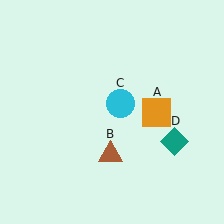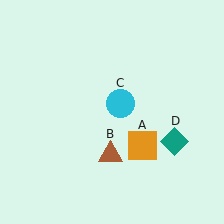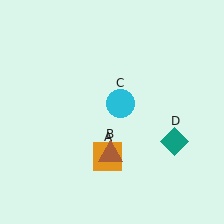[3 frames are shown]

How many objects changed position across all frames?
1 object changed position: orange square (object A).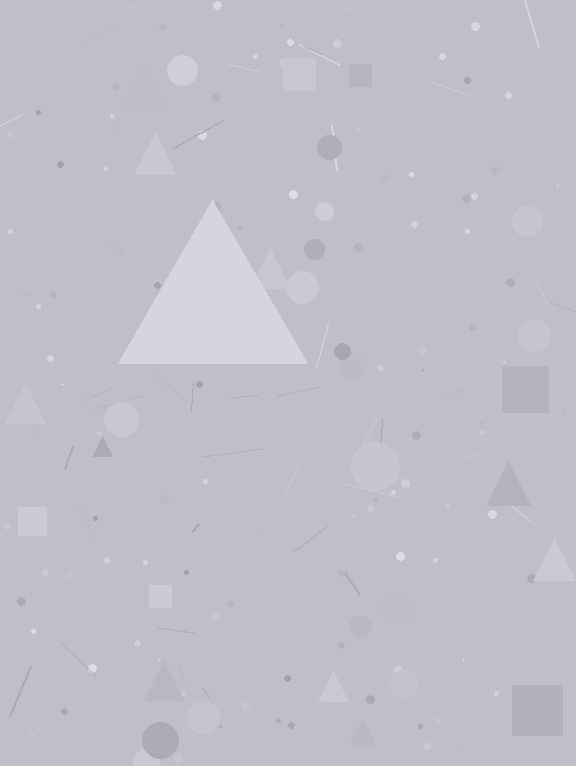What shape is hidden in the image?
A triangle is hidden in the image.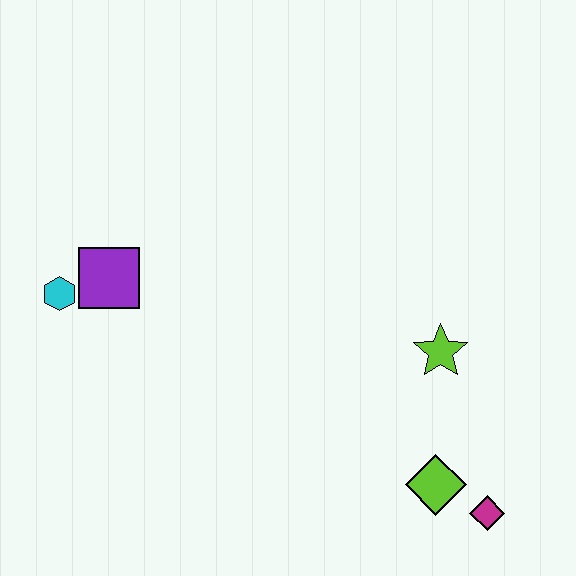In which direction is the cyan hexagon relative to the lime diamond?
The cyan hexagon is to the left of the lime diamond.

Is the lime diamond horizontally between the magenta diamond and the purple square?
Yes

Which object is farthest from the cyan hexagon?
The magenta diamond is farthest from the cyan hexagon.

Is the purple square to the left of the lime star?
Yes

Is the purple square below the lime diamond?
No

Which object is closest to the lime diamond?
The magenta diamond is closest to the lime diamond.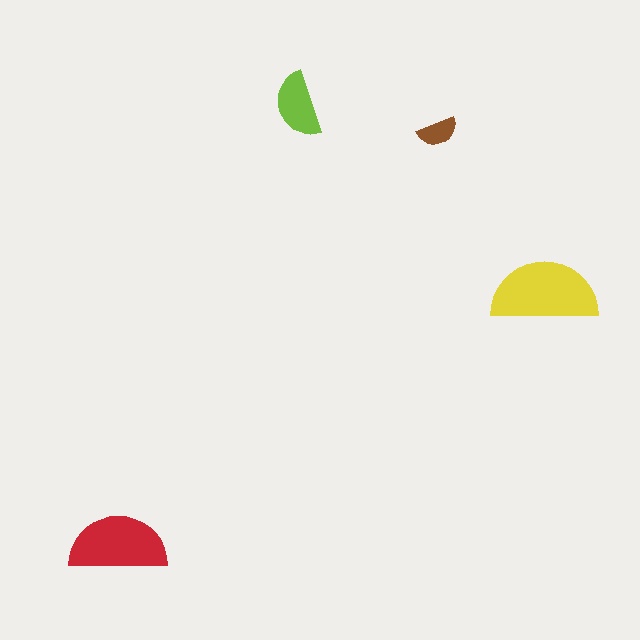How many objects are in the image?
There are 4 objects in the image.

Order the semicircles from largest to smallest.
the yellow one, the red one, the lime one, the brown one.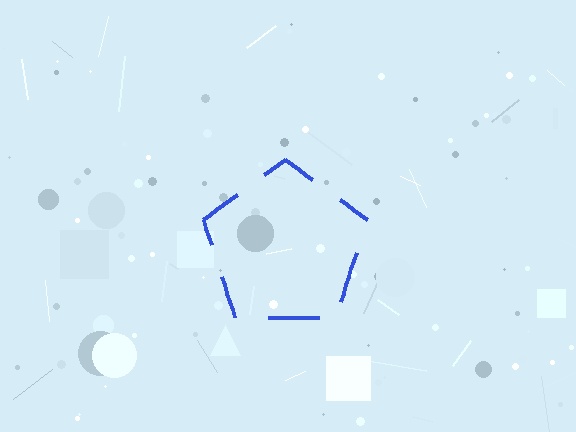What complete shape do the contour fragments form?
The contour fragments form a pentagon.